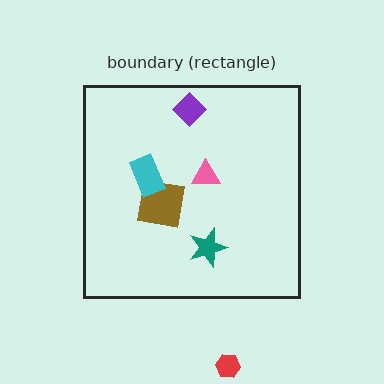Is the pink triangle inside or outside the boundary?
Inside.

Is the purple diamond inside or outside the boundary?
Inside.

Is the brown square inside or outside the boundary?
Inside.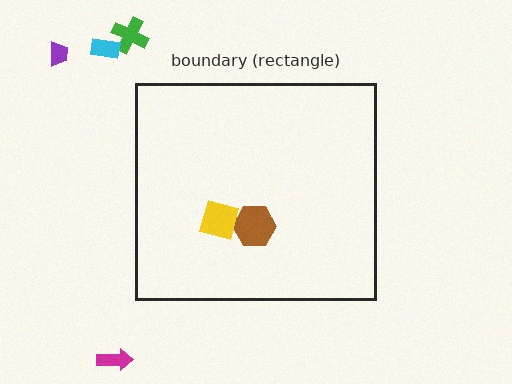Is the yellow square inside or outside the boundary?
Inside.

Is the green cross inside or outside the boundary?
Outside.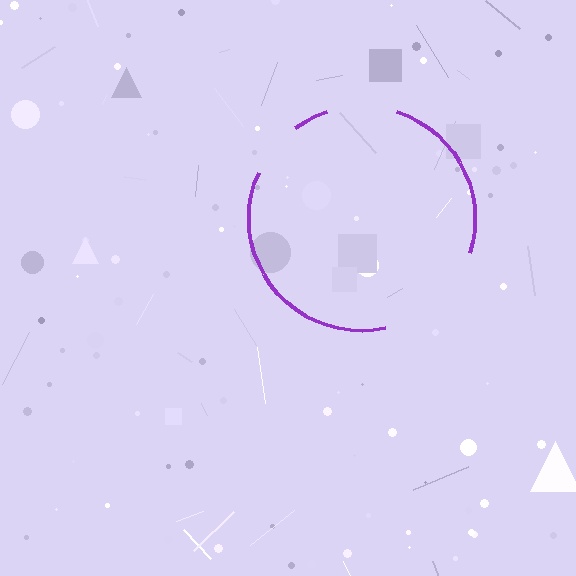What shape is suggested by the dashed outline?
The dashed outline suggests a circle.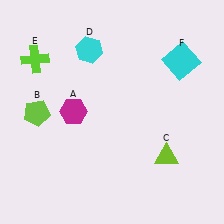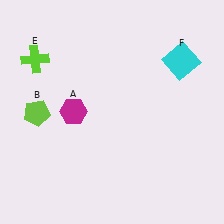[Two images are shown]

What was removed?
The cyan hexagon (D), the lime triangle (C) were removed in Image 2.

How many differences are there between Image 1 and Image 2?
There are 2 differences between the two images.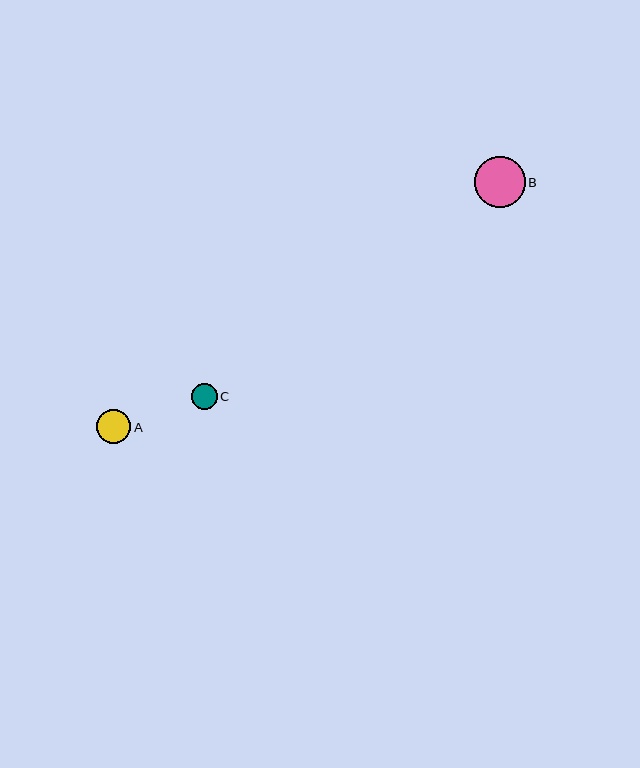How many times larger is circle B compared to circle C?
Circle B is approximately 2.0 times the size of circle C.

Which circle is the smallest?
Circle C is the smallest with a size of approximately 26 pixels.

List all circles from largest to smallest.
From largest to smallest: B, A, C.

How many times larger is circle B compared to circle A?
Circle B is approximately 1.5 times the size of circle A.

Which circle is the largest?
Circle B is the largest with a size of approximately 51 pixels.